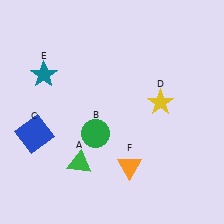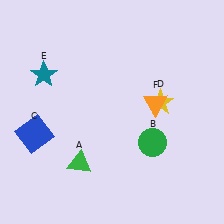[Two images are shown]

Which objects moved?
The objects that moved are: the green circle (B), the orange triangle (F).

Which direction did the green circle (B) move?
The green circle (B) moved right.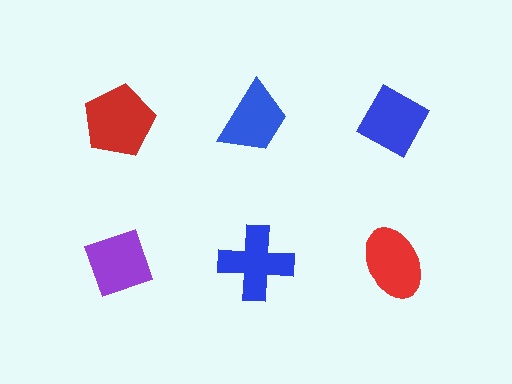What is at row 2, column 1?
A purple diamond.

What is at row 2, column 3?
A red ellipse.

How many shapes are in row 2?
3 shapes.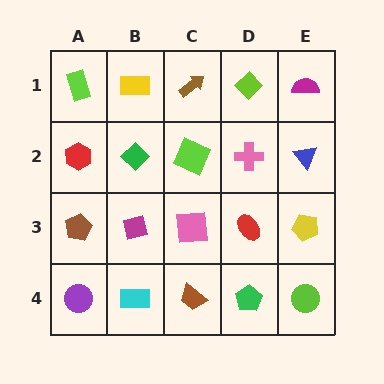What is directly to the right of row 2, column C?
A pink cross.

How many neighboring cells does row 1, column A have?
2.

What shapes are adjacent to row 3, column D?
A pink cross (row 2, column D), a green pentagon (row 4, column D), a pink square (row 3, column C), a yellow pentagon (row 3, column E).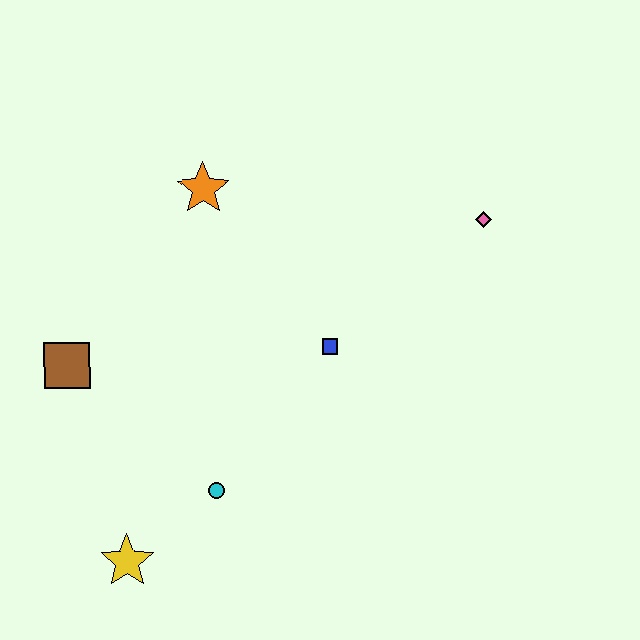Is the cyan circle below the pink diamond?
Yes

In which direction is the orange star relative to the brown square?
The orange star is above the brown square.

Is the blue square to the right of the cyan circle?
Yes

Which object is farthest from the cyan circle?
The pink diamond is farthest from the cyan circle.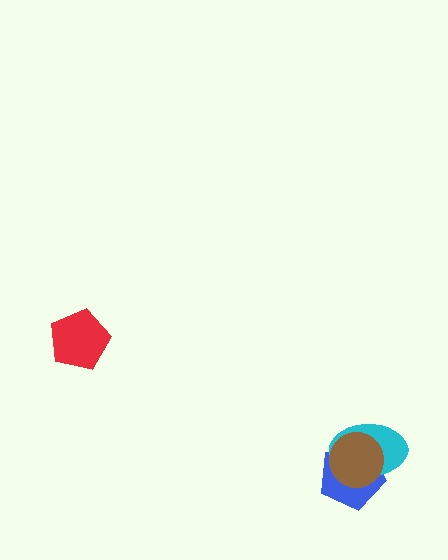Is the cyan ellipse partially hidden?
Yes, it is partially covered by another shape.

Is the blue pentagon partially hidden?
Yes, it is partially covered by another shape.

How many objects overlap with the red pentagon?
0 objects overlap with the red pentagon.